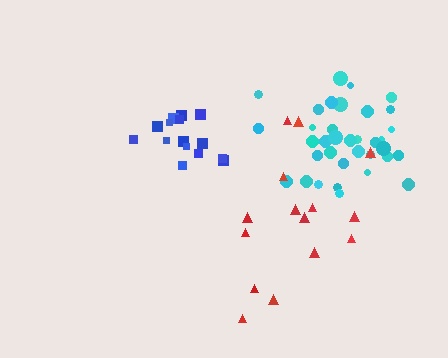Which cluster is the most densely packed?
Blue.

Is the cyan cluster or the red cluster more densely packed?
Cyan.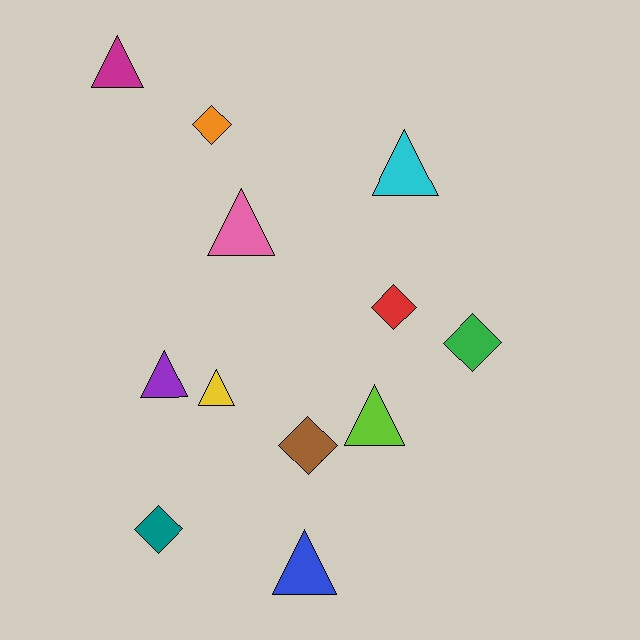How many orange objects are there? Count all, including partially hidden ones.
There is 1 orange object.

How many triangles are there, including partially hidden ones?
There are 7 triangles.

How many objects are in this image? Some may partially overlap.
There are 12 objects.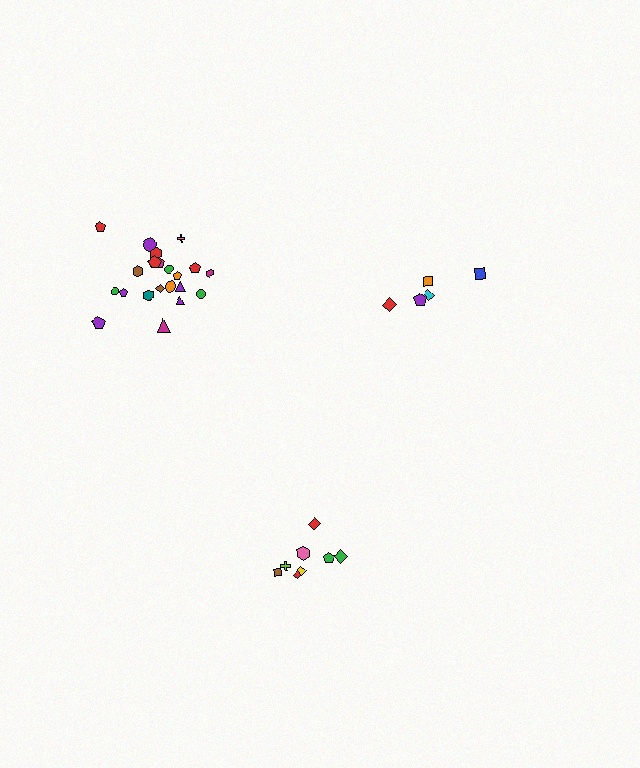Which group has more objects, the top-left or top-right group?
The top-left group.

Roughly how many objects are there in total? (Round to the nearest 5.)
Roughly 35 objects in total.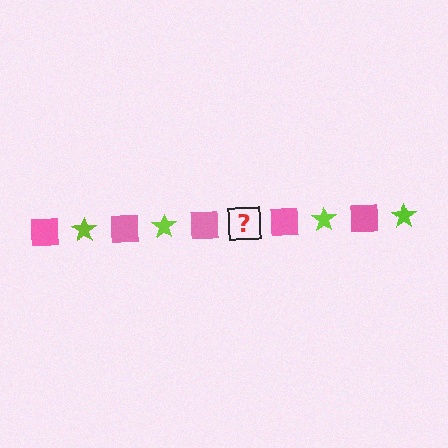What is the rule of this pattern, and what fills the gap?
The rule is that the pattern alternates between pink square and lime star. The gap should be filled with a lime star.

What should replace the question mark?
The question mark should be replaced with a lime star.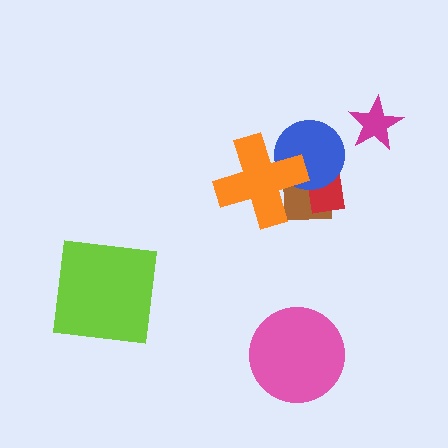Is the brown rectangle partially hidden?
Yes, it is partially covered by another shape.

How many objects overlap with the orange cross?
3 objects overlap with the orange cross.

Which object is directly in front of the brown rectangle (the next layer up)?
The red rectangle is directly in front of the brown rectangle.